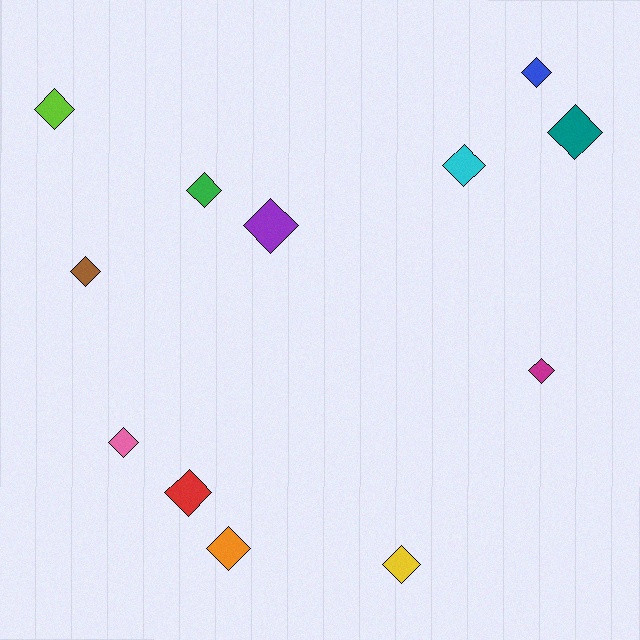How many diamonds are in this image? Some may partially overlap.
There are 12 diamonds.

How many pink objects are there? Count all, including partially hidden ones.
There is 1 pink object.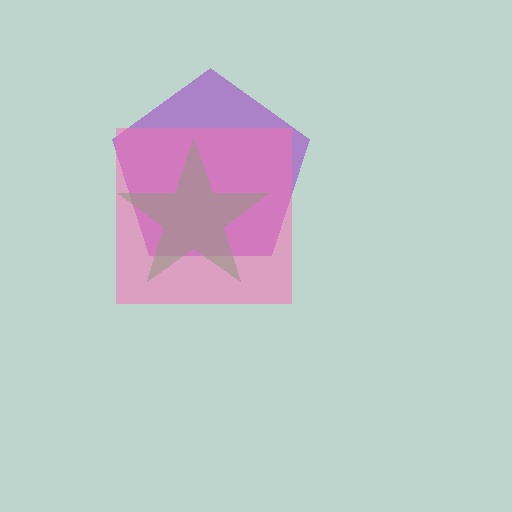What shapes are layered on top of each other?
The layered shapes are: a purple pentagon, a green star, a pink square.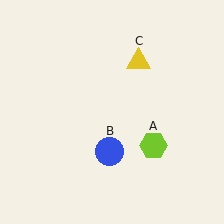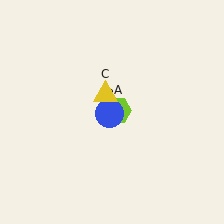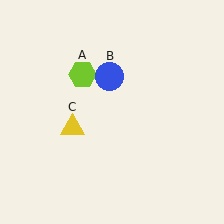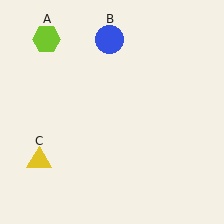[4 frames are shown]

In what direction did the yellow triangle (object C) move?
The yellow triangle (object C) moved down and to the left.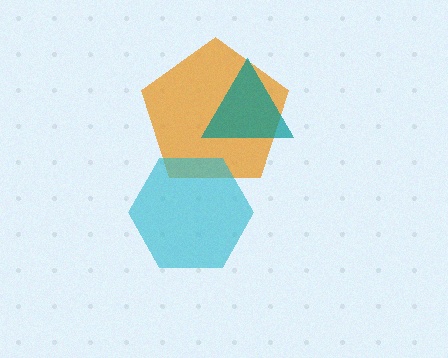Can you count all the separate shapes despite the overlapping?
Yes, there are 3 separate shapes.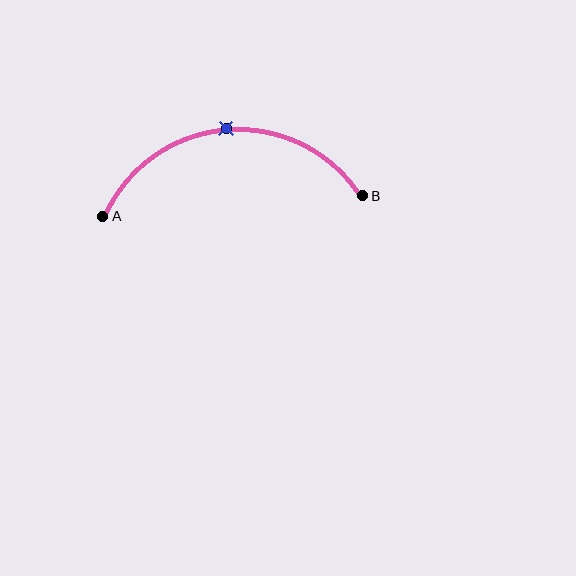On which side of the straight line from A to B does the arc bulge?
The arc bulges above the straight line connecting A and B.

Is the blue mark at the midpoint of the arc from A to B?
Yes. The blue mark lies on the arc at equal arc-length from both A and B — it is the arc midpoint.